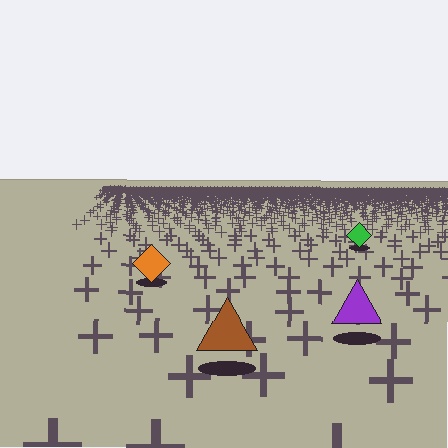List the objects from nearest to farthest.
From nearest to farthest: the brown triangle, the purple triangle, the orange diamond, the green diamond.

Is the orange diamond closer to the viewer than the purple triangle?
No. The purple triangle is closer — you can tell from the texture gradient: the ground texture is coarser near it.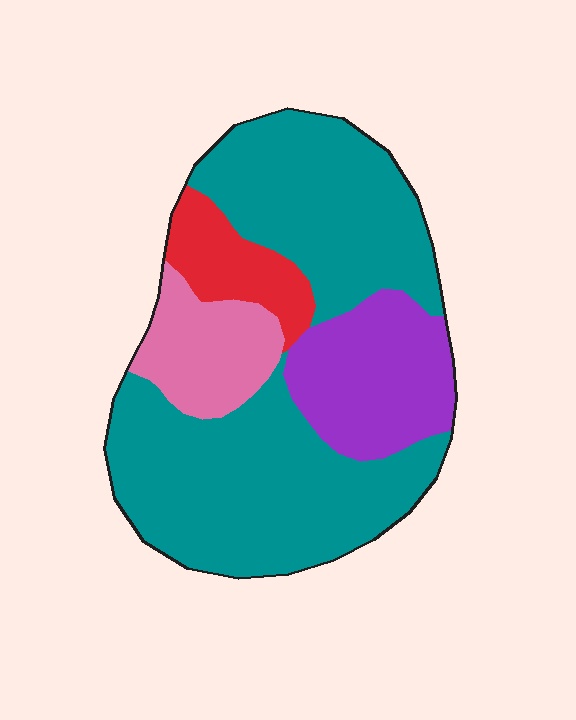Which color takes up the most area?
Teal, at roughly 60%.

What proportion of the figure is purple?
Purple covers 18% of the figure.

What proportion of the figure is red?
Red covers 9% of the figure.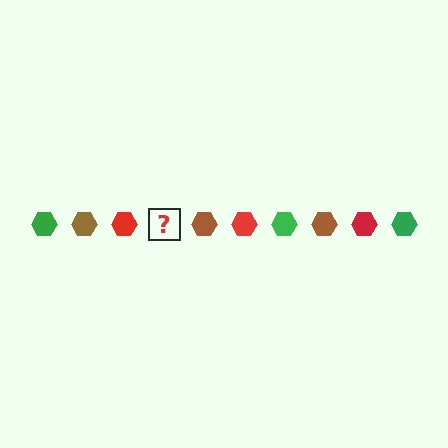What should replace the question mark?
The question mark should be replaced with a green hexagon.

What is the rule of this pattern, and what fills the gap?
The rule is that the pattern cycles through green, brown, red hexagons. The gap should be filled with a green hexagon.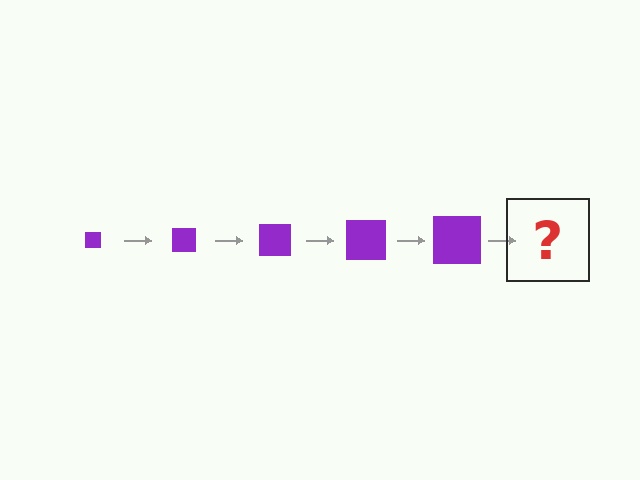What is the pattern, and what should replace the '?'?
The pattern is that the square gets progressively larger each step. The '?' should be a purple square, larger than the previous one.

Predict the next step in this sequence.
The next step is a purple square, larger than the previous one.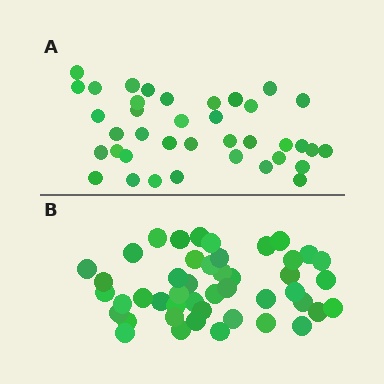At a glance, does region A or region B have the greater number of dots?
Region B (the bottom region) has more dots.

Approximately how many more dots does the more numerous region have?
Region B has roughly 8 or so more dots than region A.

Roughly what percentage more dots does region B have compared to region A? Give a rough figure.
About 20% more.